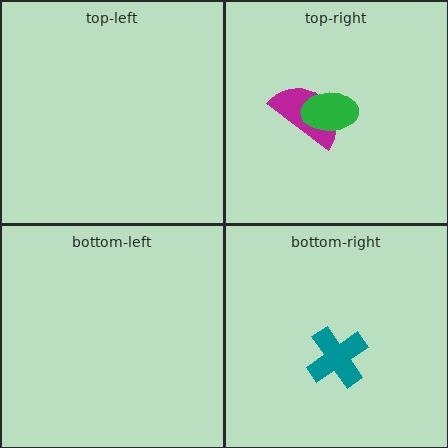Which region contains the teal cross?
The bottom-right region.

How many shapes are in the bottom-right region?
1.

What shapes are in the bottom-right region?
The teal cross.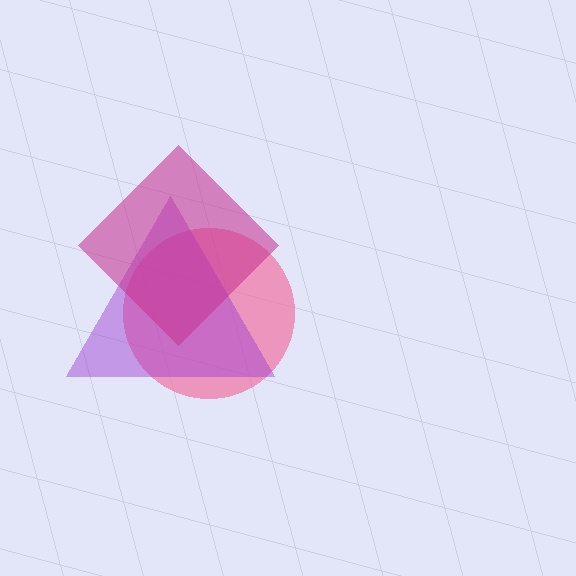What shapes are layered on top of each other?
The layered shapes are: a pink circle, a purple triangle, a magenta diamond.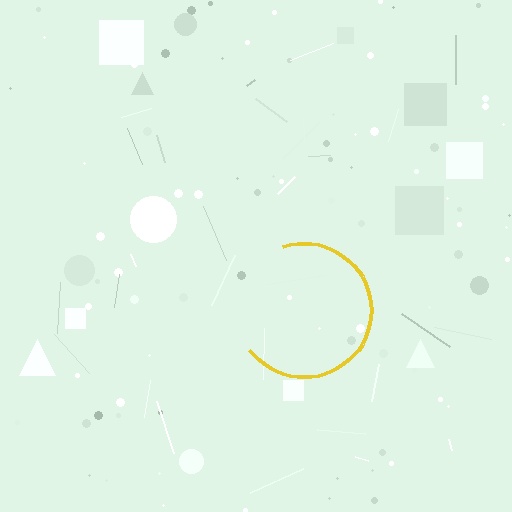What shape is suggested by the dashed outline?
The dashed outline suggests a circle.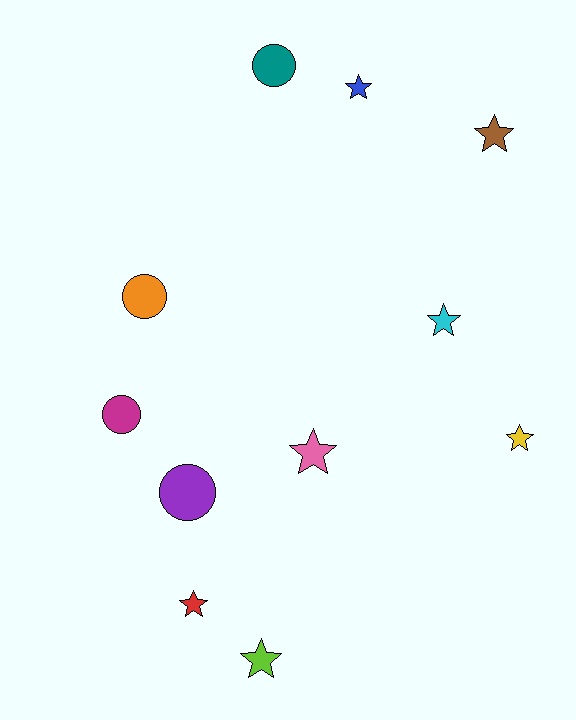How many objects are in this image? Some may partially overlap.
There are 11 objects.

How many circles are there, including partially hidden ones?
There are 4 circles.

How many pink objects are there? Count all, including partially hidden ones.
There is 1 pink object.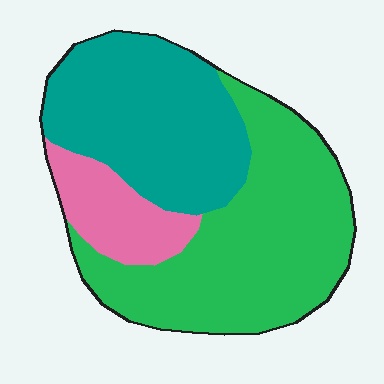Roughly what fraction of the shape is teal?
Teal takes up about three eighths (3/8) of the shape.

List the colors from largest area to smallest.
From largest to smallest: green, teal, pink.